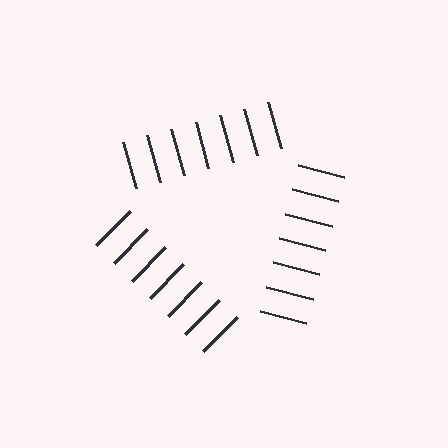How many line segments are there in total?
21 — 7 along each of the 3 edges.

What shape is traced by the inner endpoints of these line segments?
An illusory triangle — the line segments terminate on its edges but no continuous stroke is drawn.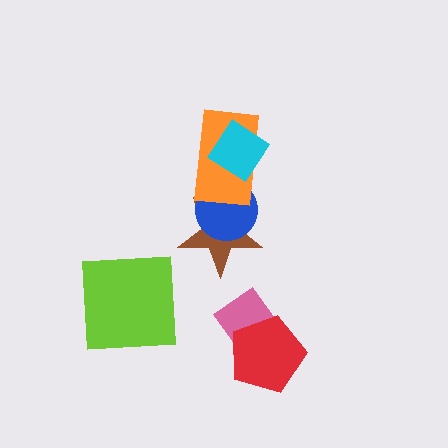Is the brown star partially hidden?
Yes, it is partially covered by another shape.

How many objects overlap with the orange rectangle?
3 objects overlap with the orange rectangle.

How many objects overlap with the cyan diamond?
1 object overlaps with the cyan diamond.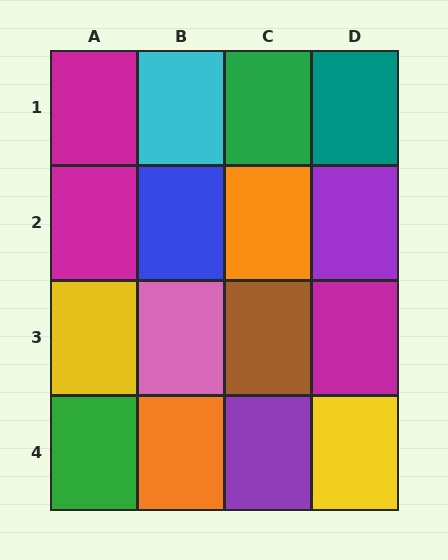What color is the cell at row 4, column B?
Orange.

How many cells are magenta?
3 cells are magenta.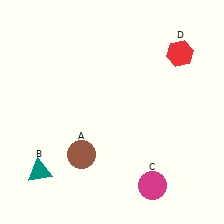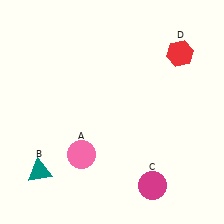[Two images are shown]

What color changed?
The circle (A) changed from brown in Image 1 to pink in Image 2.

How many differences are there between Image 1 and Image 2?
There is 1 difference between the two images.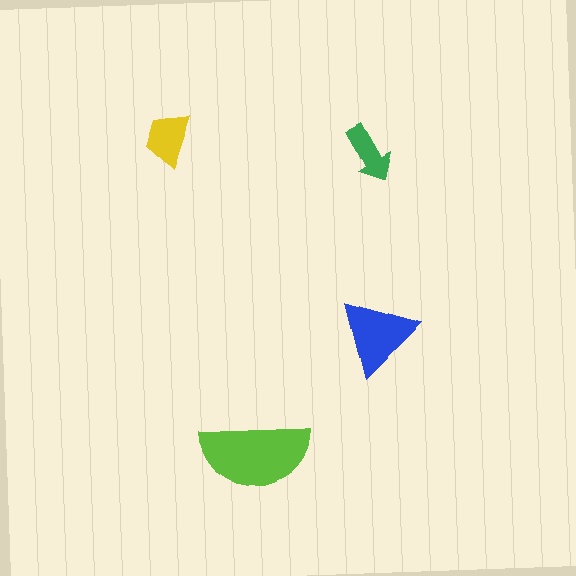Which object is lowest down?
The lime semicircle is bottommost.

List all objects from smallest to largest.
The green arrow, the yellow trapezoid, the blue triangle, the lime semicircle.